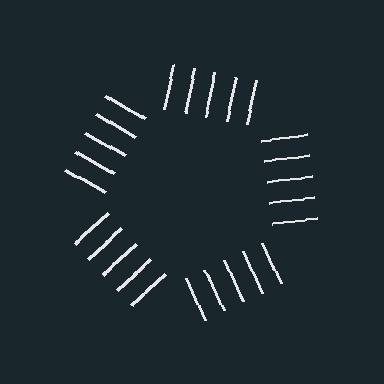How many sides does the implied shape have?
5 sides — the line-ends trace a pentagon.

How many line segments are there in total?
25 — 5 along each of the 5 edges.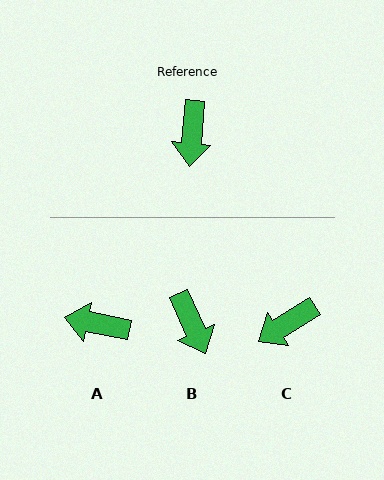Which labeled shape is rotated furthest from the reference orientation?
A, about 96 degrees away.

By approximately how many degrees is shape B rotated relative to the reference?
Approximately 29 degrees counter-clockwise.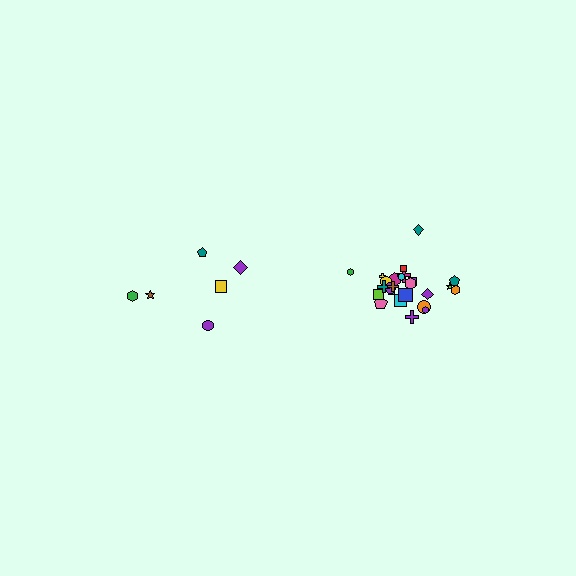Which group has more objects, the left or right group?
The right group.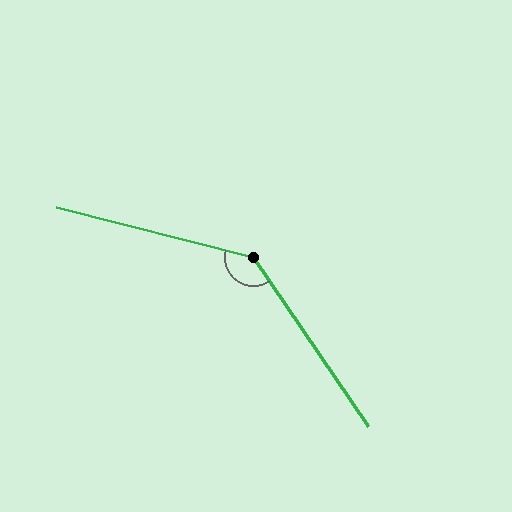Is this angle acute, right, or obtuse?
It is obtuse.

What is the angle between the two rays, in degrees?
Approximately 138 degrees.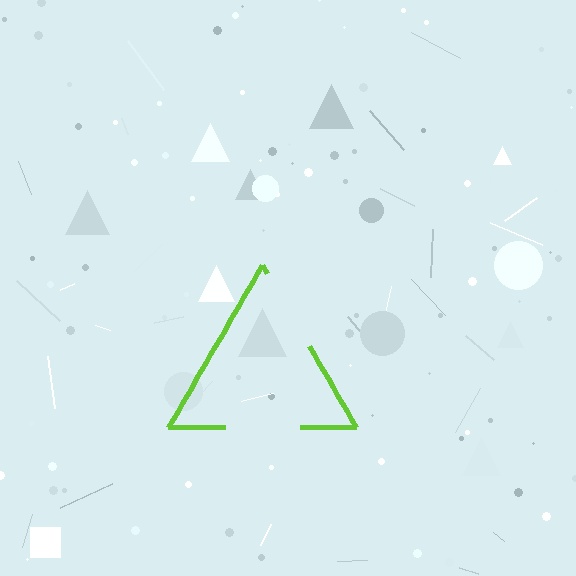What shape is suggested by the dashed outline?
The dashed outline suggests a triangle.